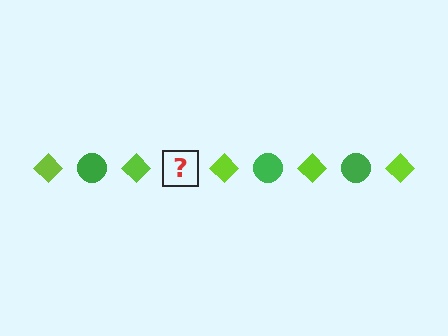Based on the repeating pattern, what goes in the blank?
The blank should be a green circle.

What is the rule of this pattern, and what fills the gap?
The rule is that the pattern alternates between lime diamond and green circle. The gap should be filled with a green circle.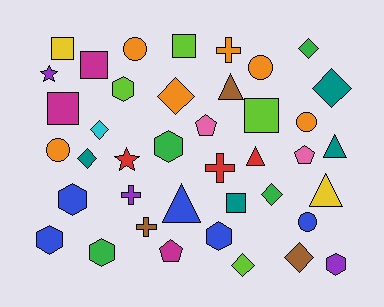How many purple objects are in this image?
There are 3 purple objects.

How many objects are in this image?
There are 40 objects.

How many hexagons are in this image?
There are 7 hexagons.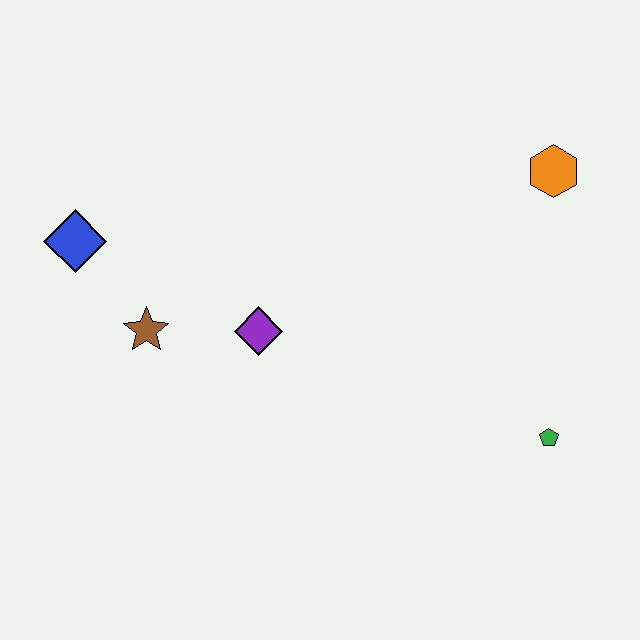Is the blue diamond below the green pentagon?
No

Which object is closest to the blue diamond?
The brown star is closest to the blue diamond.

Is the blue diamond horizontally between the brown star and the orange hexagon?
No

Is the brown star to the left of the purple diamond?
Yes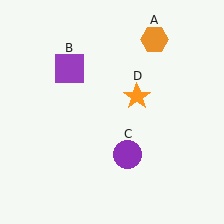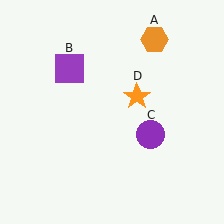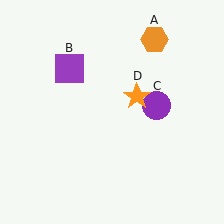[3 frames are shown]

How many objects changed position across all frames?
1 object changed position: purple circle (object C).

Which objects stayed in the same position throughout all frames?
Orange hexagon (object A) and purple square (object B) and orange star (object D) remained stationary.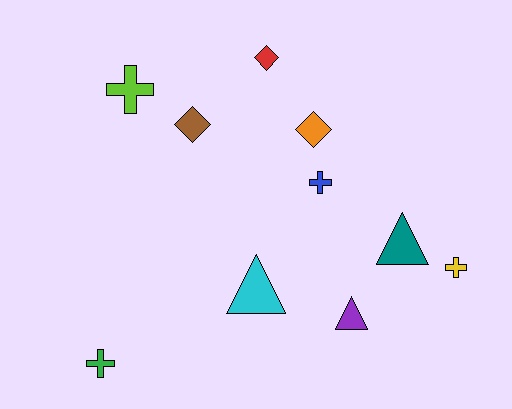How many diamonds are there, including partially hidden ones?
There are 3 diamonds.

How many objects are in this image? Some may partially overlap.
There are 10 objects.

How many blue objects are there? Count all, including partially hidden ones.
There is 1 blue object.